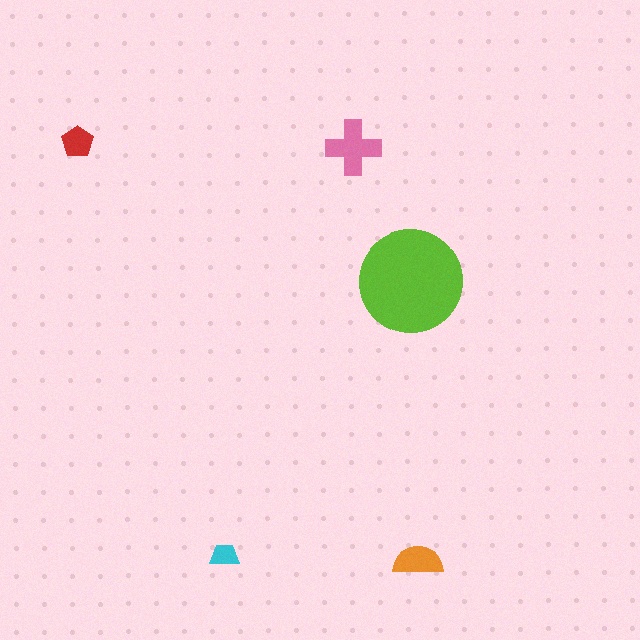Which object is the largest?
The lime circle.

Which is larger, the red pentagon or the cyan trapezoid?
The red pentagon.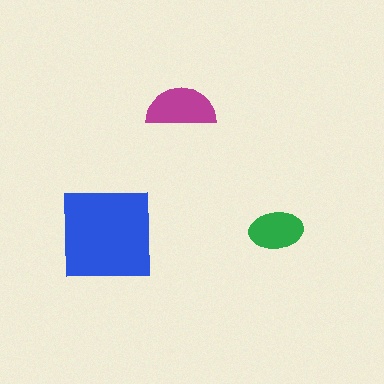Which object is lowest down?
The blue square is bottommost.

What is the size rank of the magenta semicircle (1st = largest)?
2nd.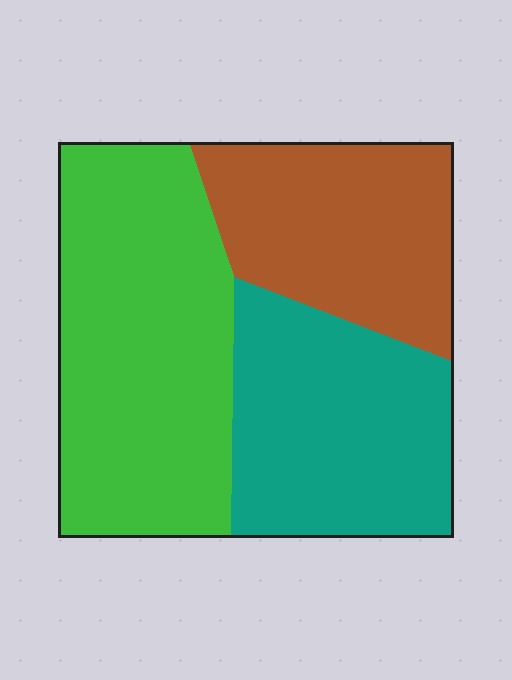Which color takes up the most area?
Green, at roughly 40%.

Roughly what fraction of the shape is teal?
Teal takes up between a quarter and a half of the shape.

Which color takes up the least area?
Brown, at roughly 25%.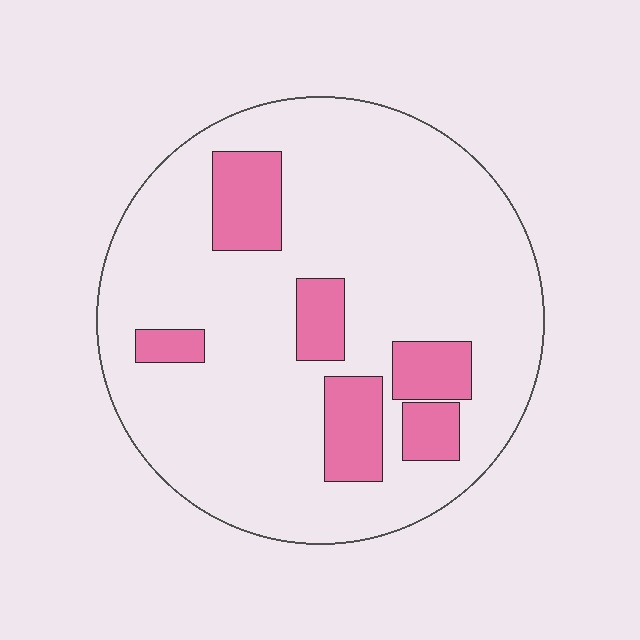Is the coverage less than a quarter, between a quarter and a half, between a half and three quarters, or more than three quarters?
Less than a quarter.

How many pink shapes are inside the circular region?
6.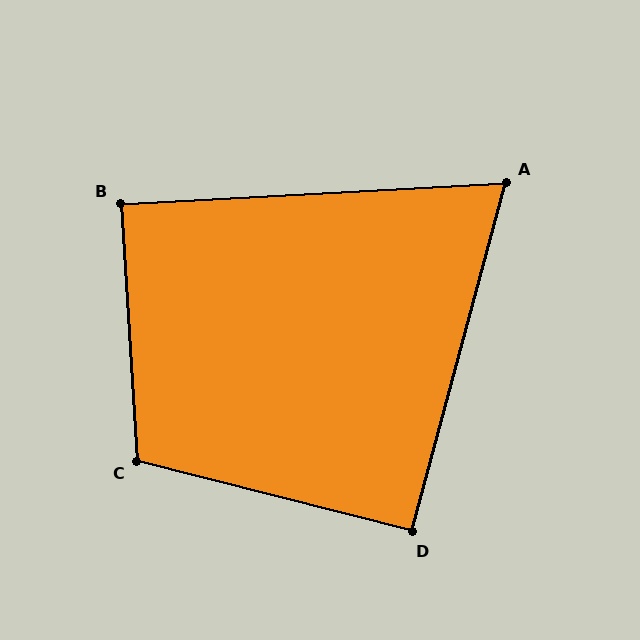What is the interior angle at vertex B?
Approximately 89 degrees (approximately right).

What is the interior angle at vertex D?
Approximately 91 degrees (approximately right).